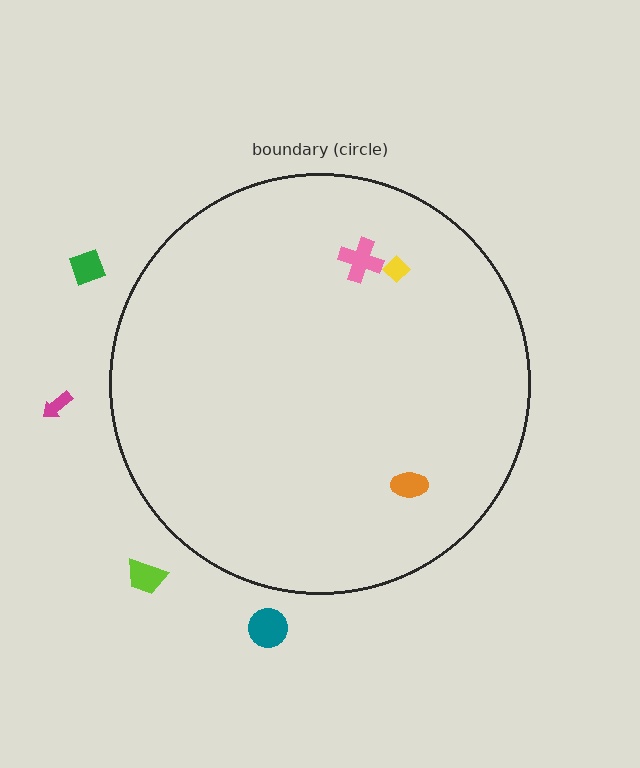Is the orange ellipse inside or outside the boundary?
Inside.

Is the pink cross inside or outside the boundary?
Inside.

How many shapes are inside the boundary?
3 inside, 4 outside.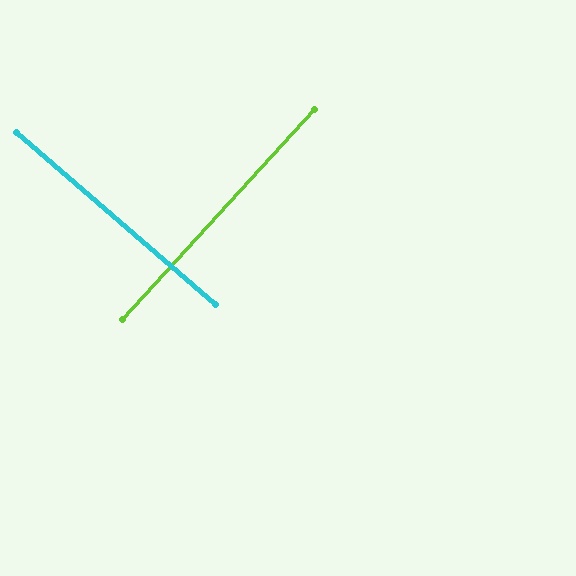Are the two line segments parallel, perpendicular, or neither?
Perpendicular — they meet at approximately 89°.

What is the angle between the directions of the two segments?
Approximately 89 degrees.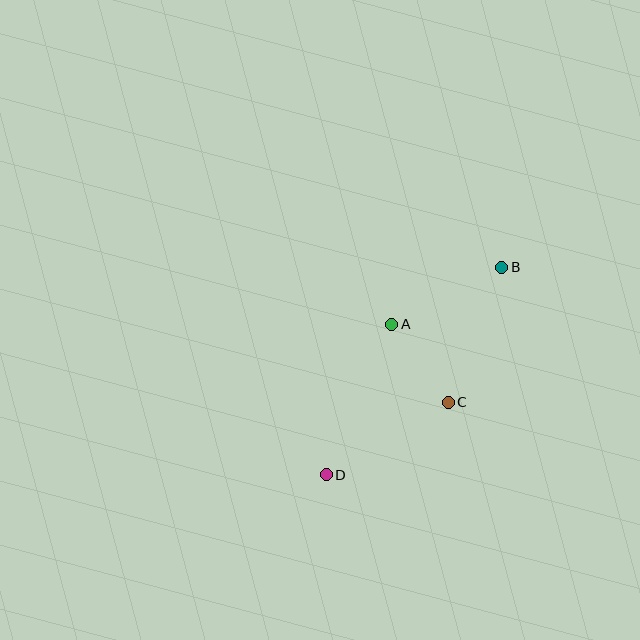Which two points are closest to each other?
Points A and C are closest to each other.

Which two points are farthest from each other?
Points B and D are farthest from each other.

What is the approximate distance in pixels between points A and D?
The distance between A and D is approximately 164 pixels.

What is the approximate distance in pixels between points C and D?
The distance between C and D is approximately 142 pixels.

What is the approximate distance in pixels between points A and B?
The distance between A and B is approximately 124 pixels.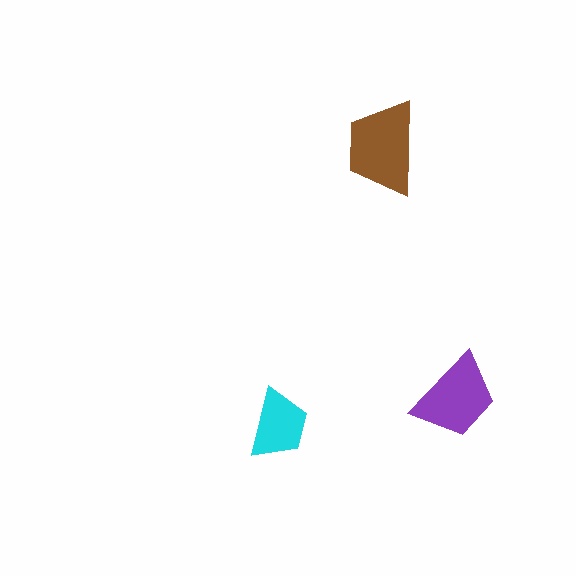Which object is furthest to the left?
The cyan trapezoid is leftmost.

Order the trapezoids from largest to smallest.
the brown one, the purple one, the cyan one.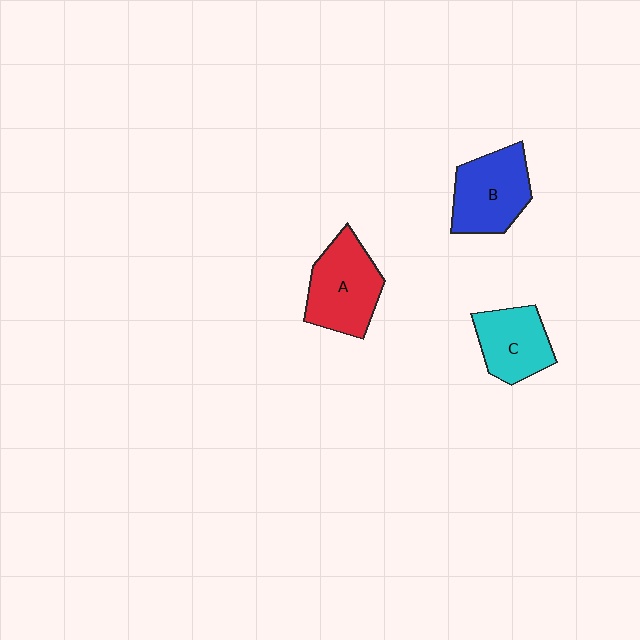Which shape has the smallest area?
Shape C (cyan).